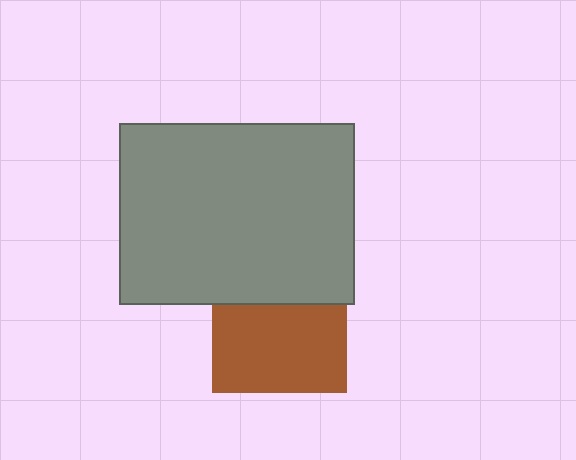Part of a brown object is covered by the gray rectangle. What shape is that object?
It is a square.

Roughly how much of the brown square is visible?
About half of it is visible (roughly 65%).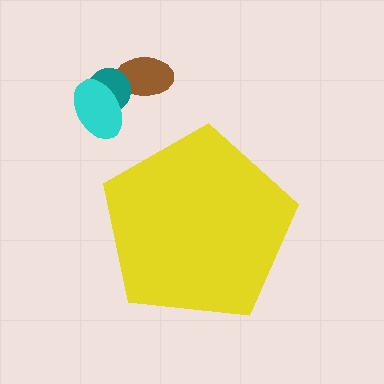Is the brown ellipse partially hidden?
No, the brown ellipse is fully visible.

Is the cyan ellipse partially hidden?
No, the cyan ellipse is fully visible.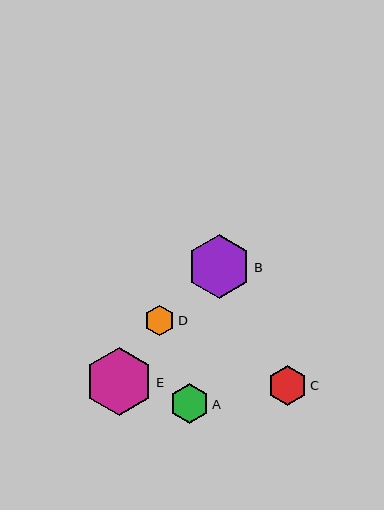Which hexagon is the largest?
Hexagon E is the largest with a size of approximately 68 pixels.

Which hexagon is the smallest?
Hexagon D is the smallest with a size of approximately 31 pixels.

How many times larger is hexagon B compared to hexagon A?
Hexagon B is approximately 1.6 times the size of hexagon A.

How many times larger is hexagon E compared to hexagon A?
Hexagon E is approximately 1.7 times the size of hexagon A.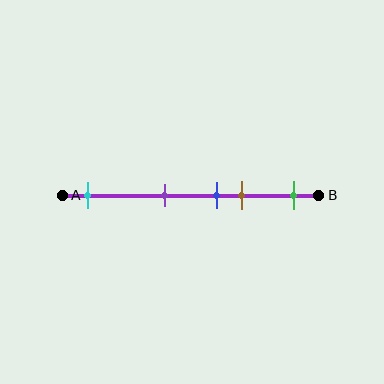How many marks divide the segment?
There are 5 marks dividing the segment.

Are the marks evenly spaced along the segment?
No, the marks are not evenly spaced.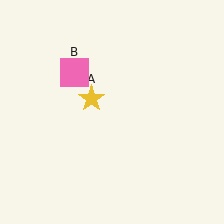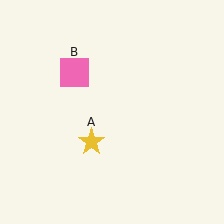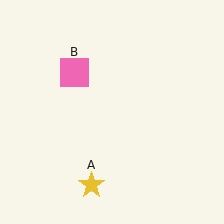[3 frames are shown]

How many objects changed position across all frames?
1 object changed position: yellow star (object A).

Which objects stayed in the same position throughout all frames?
Pink square (object B) remained stationary.